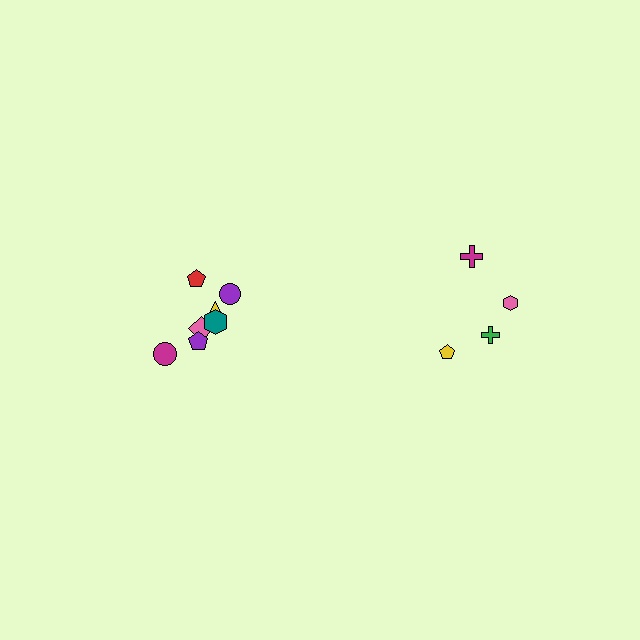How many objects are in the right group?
There are 4 objects.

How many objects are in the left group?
There are 7 objects.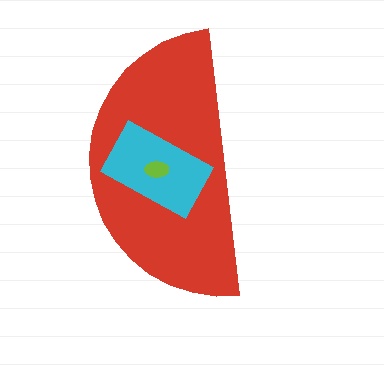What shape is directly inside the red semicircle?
The cyan rectangle.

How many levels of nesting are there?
3.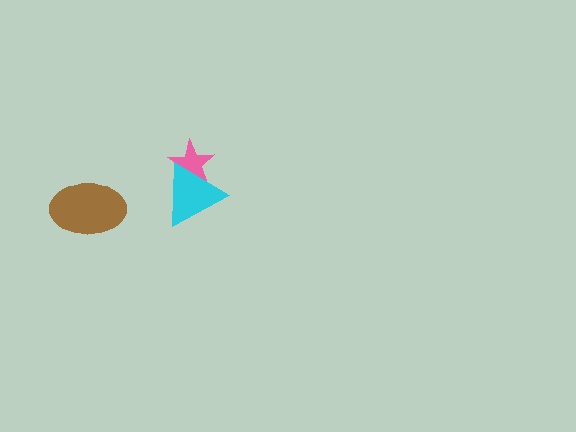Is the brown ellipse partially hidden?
No, no other shape covers it.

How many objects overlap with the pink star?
1 object overlaps with the pink star.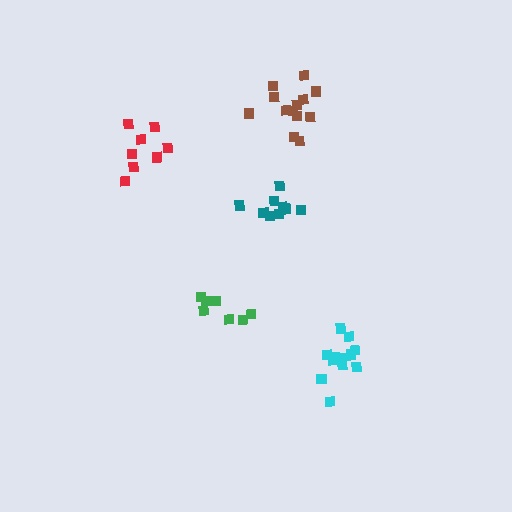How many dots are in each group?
Group 1: 7 dots, Group 2: 9 dots, Group 3: 8 dots, Group 4: 13 dots, Group 5: 13 dots (50 total).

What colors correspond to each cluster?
The clusters are colored: green, teal, red, brown, cyan.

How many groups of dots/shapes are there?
There are 5 groups.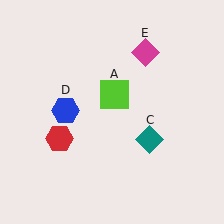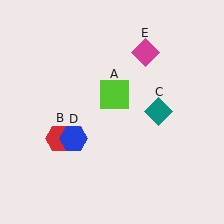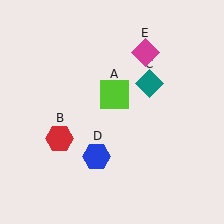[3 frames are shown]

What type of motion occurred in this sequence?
The teal diamond (object C), blue hexagon (object D) rotated counterclockwise around the center of the scene.